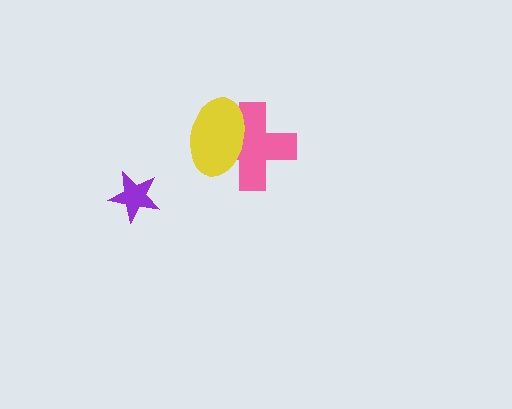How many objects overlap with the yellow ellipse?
1 object overlaps with the yellow ellipse.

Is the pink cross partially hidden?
Yes, it is partially covered by another shape.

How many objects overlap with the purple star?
0 objects overlap with the purple star.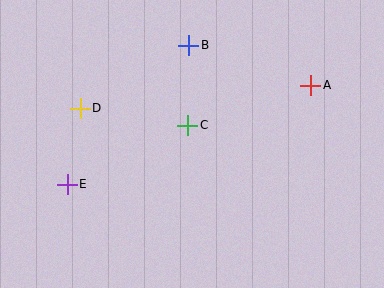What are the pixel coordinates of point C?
Point C is at (188, 125).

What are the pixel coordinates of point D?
Point D is at (80, 109).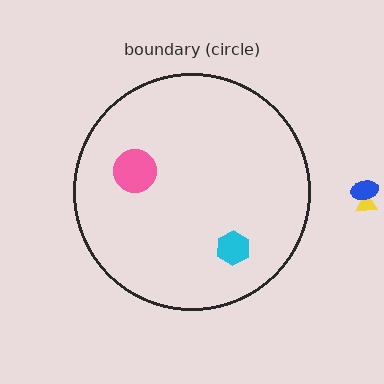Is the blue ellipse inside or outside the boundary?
Outside.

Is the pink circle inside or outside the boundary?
Inside.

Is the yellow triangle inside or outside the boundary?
Outside.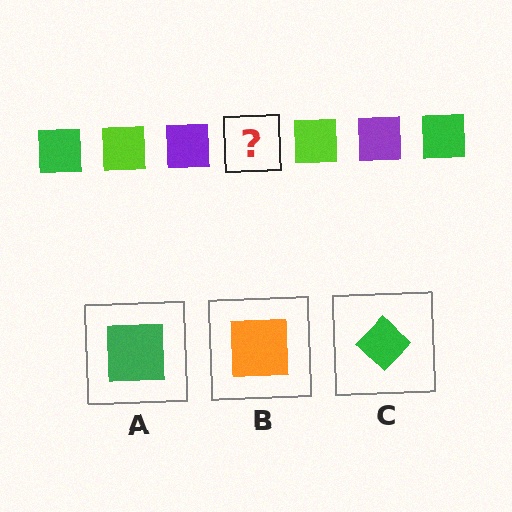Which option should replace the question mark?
Option A.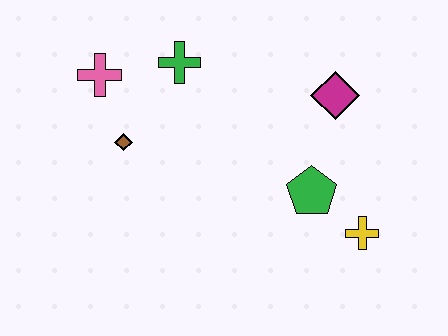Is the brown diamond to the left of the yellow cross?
Yes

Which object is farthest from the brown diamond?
The yellow cross is farthest from the brown diamond.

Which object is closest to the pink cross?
The brown diamond is closest to the pink cross.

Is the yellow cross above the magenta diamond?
No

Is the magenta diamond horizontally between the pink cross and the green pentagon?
No